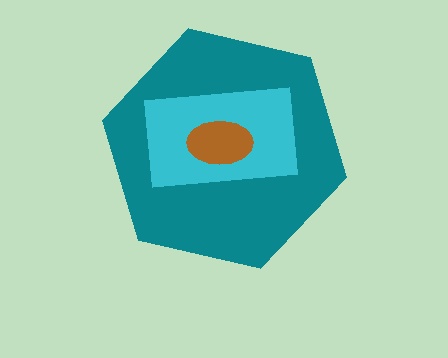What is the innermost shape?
The brown ellipse.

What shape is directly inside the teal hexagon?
The cyan rectangle.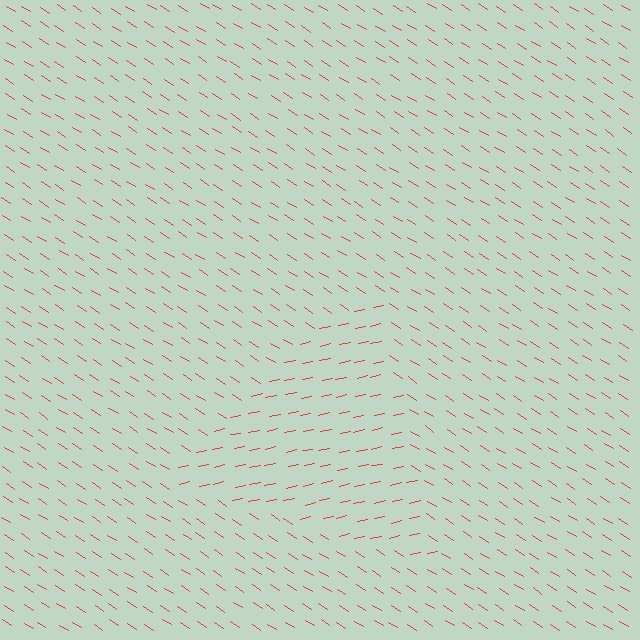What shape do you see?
I see a triangle.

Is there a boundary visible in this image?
Yes, there is a texture boundary formed by a change in line orientation.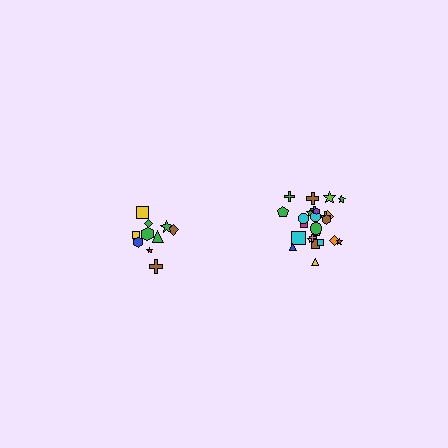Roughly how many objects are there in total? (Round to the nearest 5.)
Roughly 35 objects in total.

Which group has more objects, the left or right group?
The right group.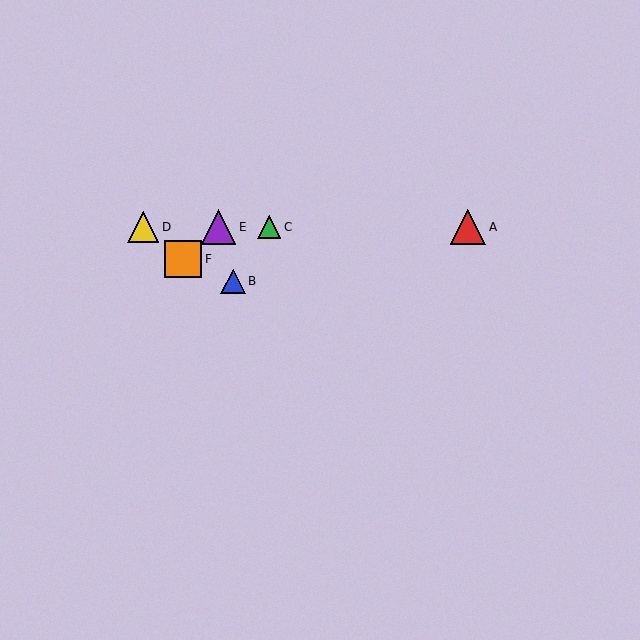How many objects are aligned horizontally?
4 objects (A, C, D, E) are aligned horizontally.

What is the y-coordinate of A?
Object A is at y≈227.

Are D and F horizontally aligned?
No, D is at y≈227 and F is at y≈259.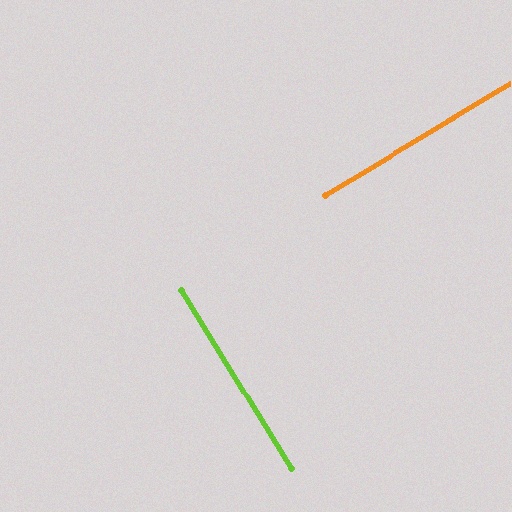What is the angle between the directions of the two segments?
Approximately 89 degrees.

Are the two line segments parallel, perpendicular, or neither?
Perpendicular — they meet at approximately 89°.